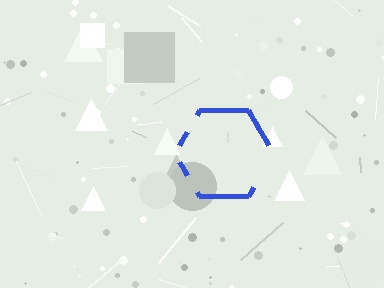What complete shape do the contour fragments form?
The contour fragments form a hexagon.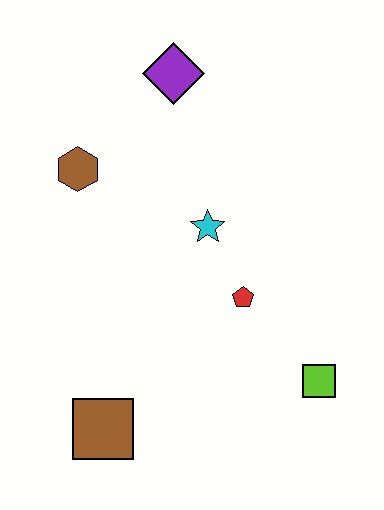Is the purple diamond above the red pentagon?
Yes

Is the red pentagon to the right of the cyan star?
Yes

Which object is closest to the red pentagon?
The cyan star is closest to the red pentagon.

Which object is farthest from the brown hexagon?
The lime square is farthest from the brown hexagon.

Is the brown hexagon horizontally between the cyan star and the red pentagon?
No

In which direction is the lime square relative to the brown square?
The lime square is to the right of the brown square.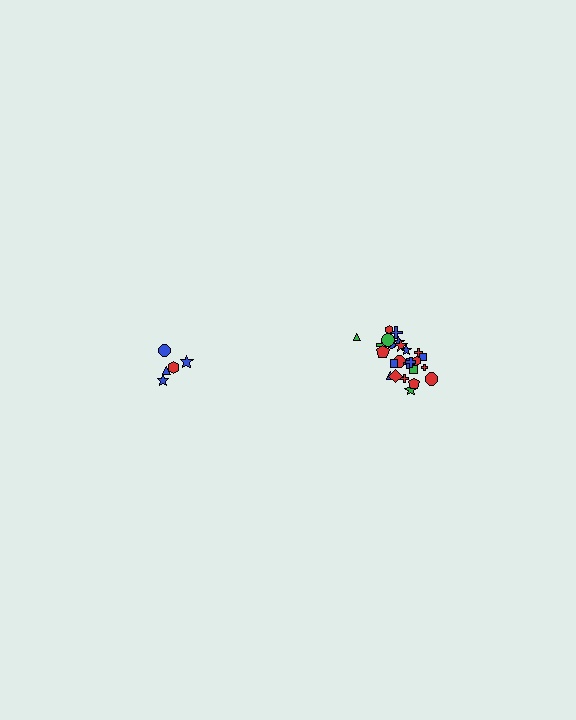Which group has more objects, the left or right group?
The right group.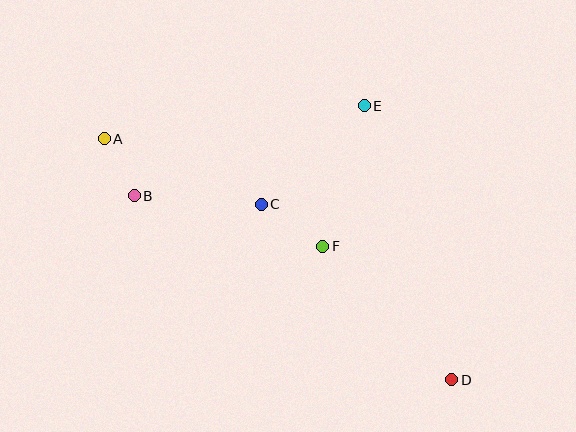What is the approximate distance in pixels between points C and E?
The distance between C and E is approximately 143 pixels.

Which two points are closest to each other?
Points A and B are closest to each other.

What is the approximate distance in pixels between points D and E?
The distance between D and E is approximately 288 pixels.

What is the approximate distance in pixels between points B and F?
The distance between B and F is approximately 195 pixels.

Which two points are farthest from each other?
Points A and D are farthest from each other.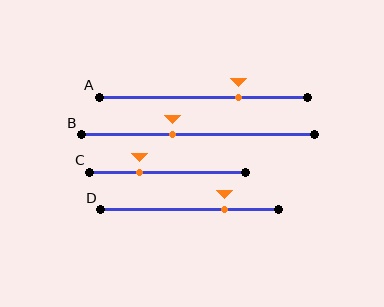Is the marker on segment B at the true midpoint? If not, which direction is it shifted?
No, the marker on segment B is shifted to the left by about 11% of the segment length.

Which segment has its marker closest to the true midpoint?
Segment B has its marker closest to the true midpoint.